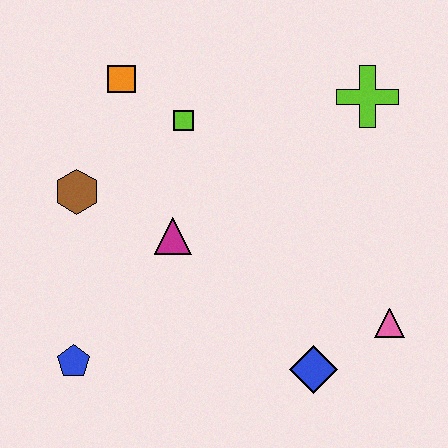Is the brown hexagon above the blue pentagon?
Yes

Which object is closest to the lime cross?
The lime square is closest to the lime cross.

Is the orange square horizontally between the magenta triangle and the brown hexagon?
Yes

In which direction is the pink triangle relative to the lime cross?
The pink triangle is below the lime cross.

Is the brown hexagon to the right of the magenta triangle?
No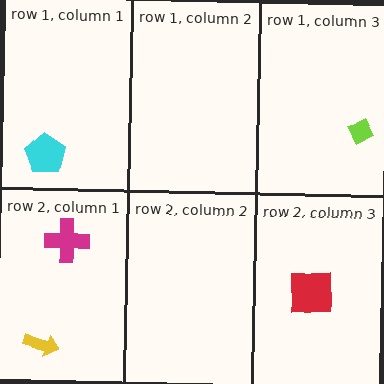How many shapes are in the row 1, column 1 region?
1.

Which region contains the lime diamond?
The row 1, column 3 region.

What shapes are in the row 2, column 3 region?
The red square.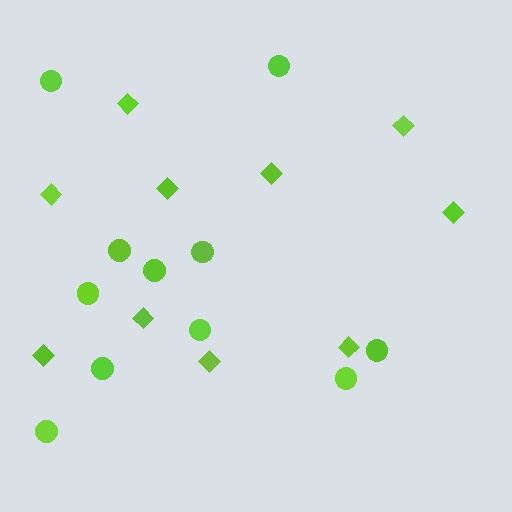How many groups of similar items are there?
There are 2 groups: one group of diamonds (10) and one group of circles (11).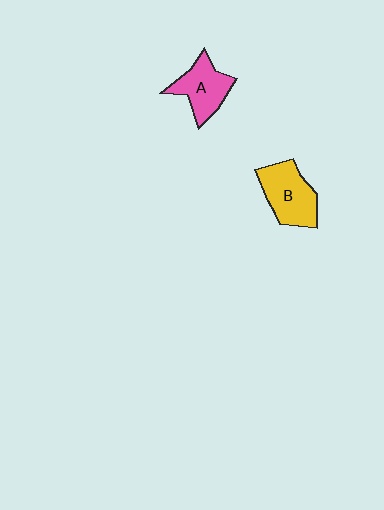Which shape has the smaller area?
Shape A (pink).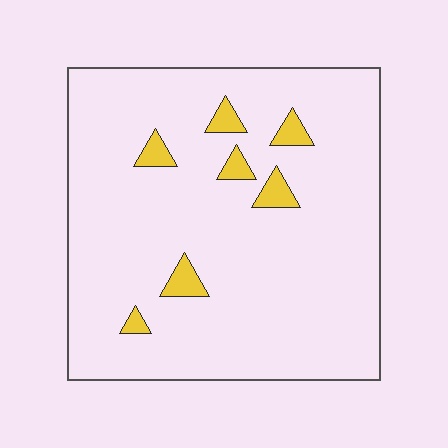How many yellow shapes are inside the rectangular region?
7.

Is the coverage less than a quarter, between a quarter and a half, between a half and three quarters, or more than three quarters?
Less than a quarter.